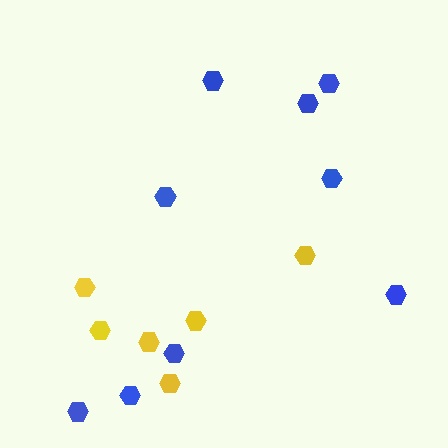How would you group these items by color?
There are 2 groups: one group of blue hexagons (9) and one group of yellow hexagons (6).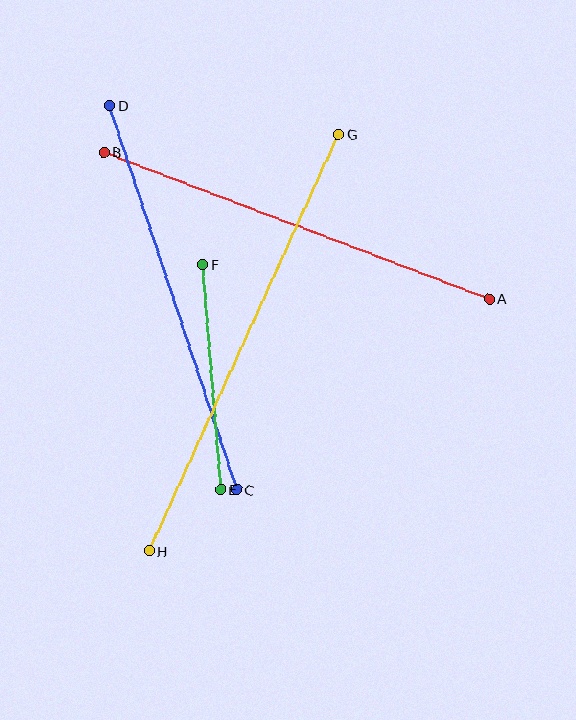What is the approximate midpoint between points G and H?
The midpoint is at approximately (244, 342) pixels.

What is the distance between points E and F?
The distance is approximately 226 pixels.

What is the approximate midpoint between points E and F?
The midpoint is at approximately (212, 377) pixels.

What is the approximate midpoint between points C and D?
The midpoint is at approximately (173, 298) pixels.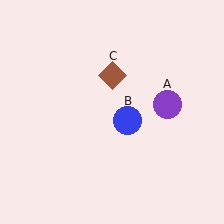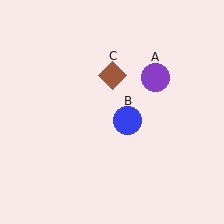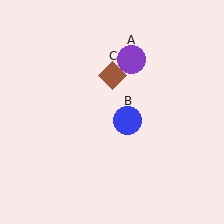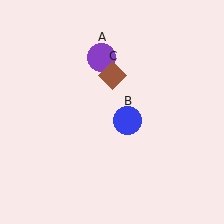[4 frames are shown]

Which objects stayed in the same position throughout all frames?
Blue circle (object B) and brown diamond (object C) remained stationary.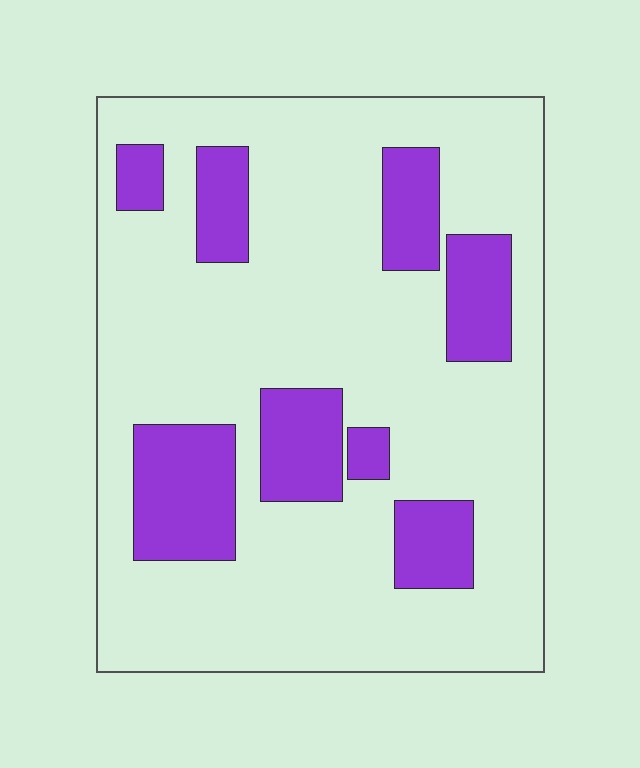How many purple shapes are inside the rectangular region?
8.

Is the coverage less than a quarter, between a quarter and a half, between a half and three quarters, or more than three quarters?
Less than a quarter.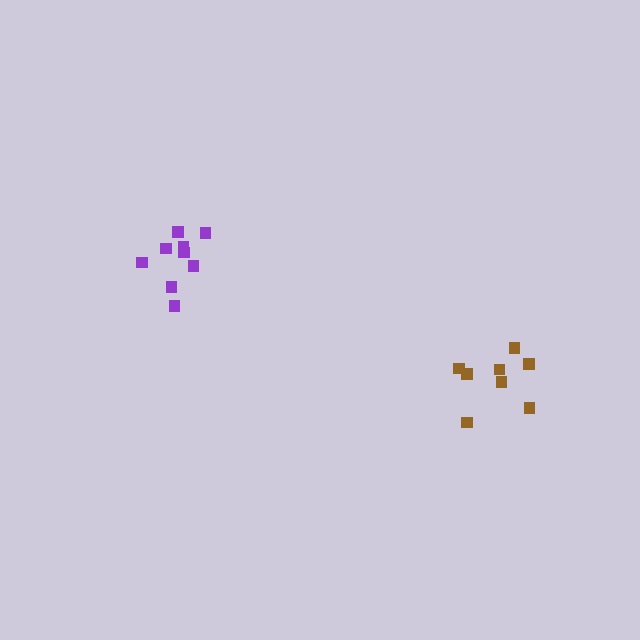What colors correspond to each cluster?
The clusters are colored: brown, purple.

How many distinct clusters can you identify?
There are 2 distinct clusters.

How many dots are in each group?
Group 1: 8 dots, Group 2: 9 dots (17 total).